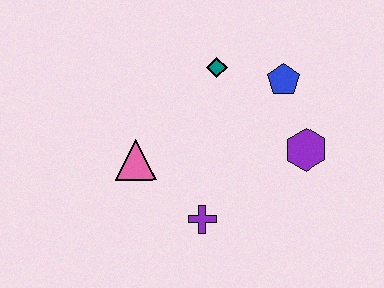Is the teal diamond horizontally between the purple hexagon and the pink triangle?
Yes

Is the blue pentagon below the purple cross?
No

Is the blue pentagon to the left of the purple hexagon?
Yes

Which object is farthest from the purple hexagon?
The pink triangle is farthest from the purple hexagon.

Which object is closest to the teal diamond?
The blue pentagon is closest to the teal diamond.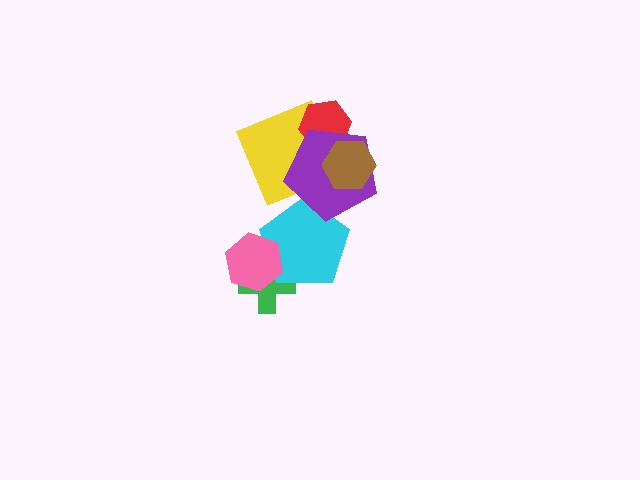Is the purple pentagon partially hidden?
Yes, it is partially covered by another shape.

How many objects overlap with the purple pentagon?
4 objects overlap with the purple pentagon.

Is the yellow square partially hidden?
Yes, it is partially covered by another shape.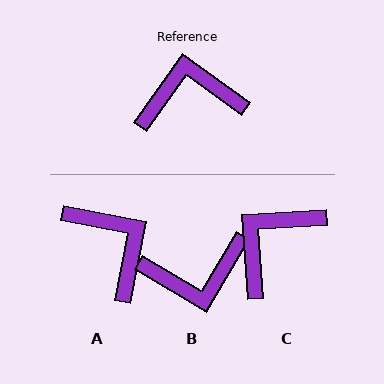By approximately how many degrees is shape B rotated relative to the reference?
Approximately 175 degrees clockwise.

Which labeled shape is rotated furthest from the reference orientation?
B, about 175 degrees away.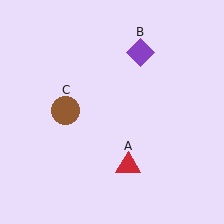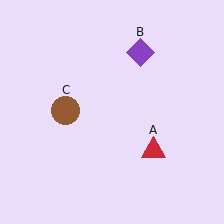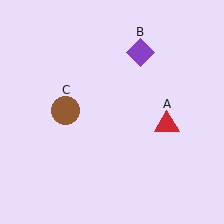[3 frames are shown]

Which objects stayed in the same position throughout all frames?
Purple diamond (object B) and brown circle (object C) remained stationary.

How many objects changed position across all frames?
1 object changed position: red triangle (object A).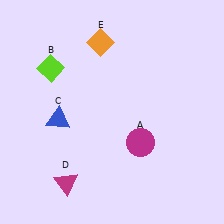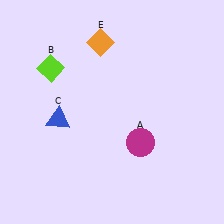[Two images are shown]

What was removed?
The magenta triangle (D) was removed in Image 2.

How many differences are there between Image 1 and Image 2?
There is 1 difference between the two images.